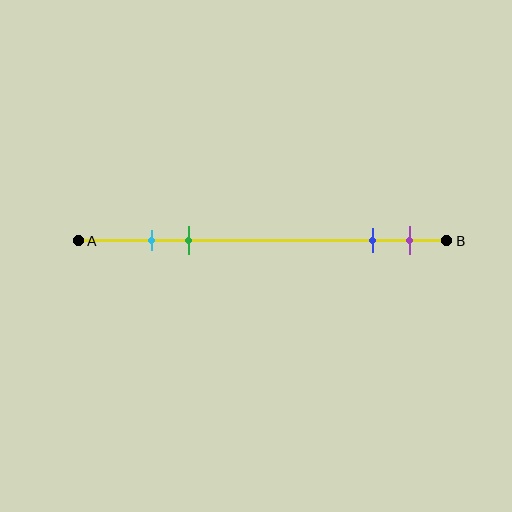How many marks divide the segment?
There are 4 marks dividing the segment.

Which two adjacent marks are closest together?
The cyan and green marks are the closest adjacent pair.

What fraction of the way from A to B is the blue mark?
The blue mark is approximately 80% (0.8) of the way from A to B.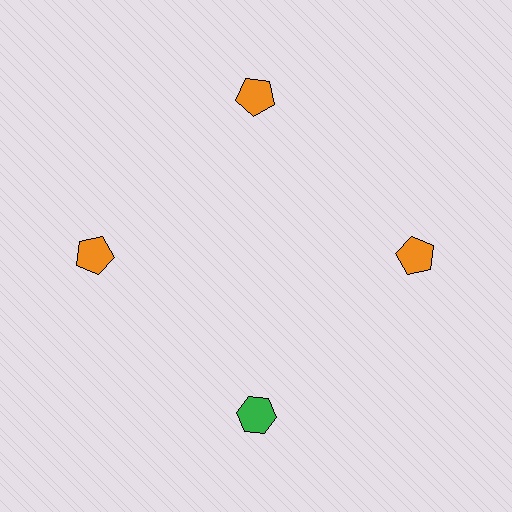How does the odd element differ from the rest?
It differs in both color (green instead of orange) and shape (hexagon instead of pentagon).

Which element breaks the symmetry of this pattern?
The green hexagon at roughly the 6 o'clock position breaks the symmetry. All other shapes are orange pentagons.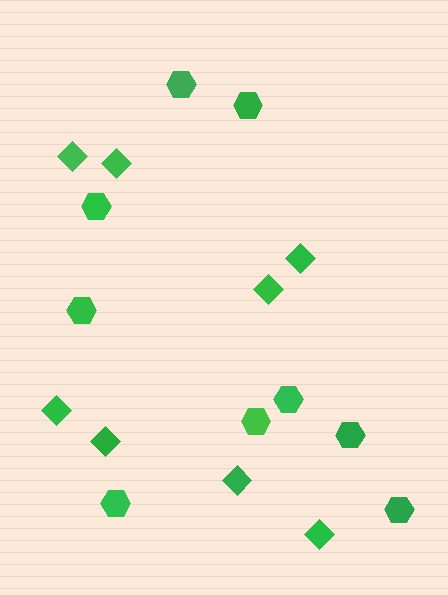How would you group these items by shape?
There are 2 groups: one group of hexagons (9) and one group of diamonds (8).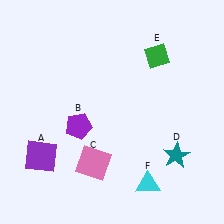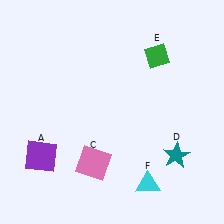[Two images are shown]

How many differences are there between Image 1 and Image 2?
There is 1 difference between the two images.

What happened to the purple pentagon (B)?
The purple pentagon (B) was removed in Image 2. It was in the bottom-left area of Image 1.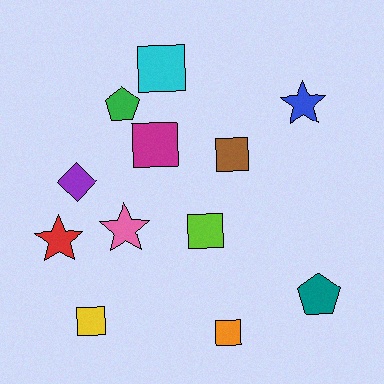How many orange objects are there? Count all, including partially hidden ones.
There is 1 orange object.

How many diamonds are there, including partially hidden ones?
There is 1 diamond.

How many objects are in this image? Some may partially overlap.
There are 12 objects.